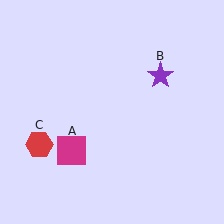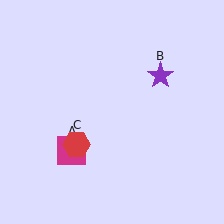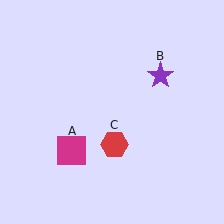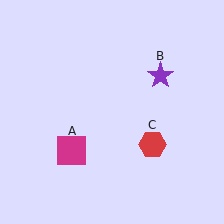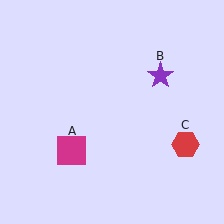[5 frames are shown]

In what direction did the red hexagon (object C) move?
The red hexagon (object C) moved right.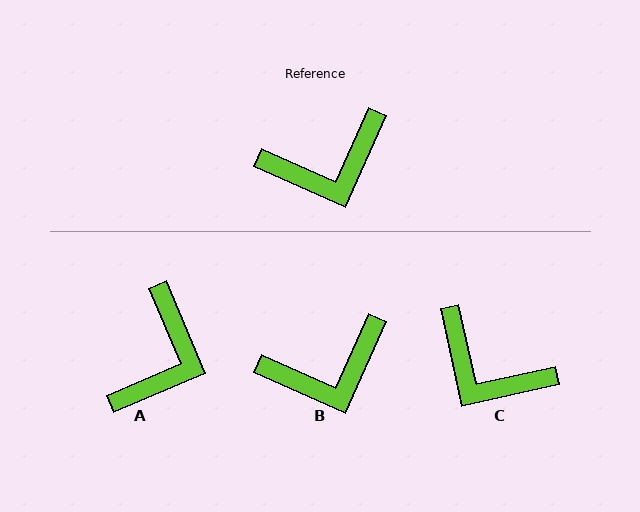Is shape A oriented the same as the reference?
No, it is off by about 47 degrees.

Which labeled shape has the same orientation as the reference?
B.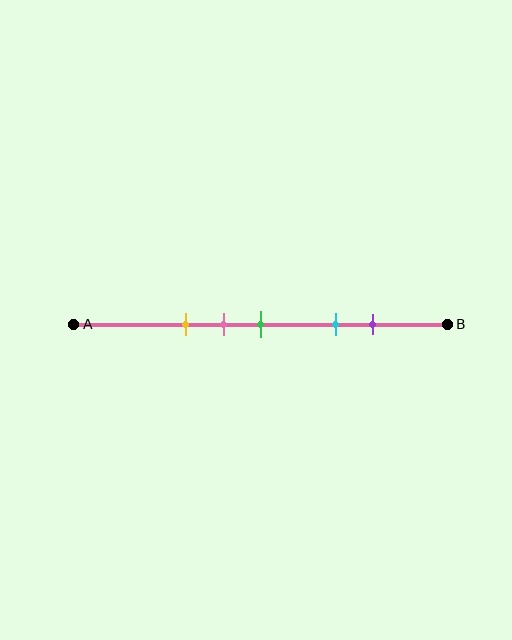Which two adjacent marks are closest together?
The pink and green marks are the closest adjacent pair.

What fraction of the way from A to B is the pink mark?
The pink mark is approximately 40% (0.4) of the way from A to B.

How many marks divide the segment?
There are 5 marks dividing the segment.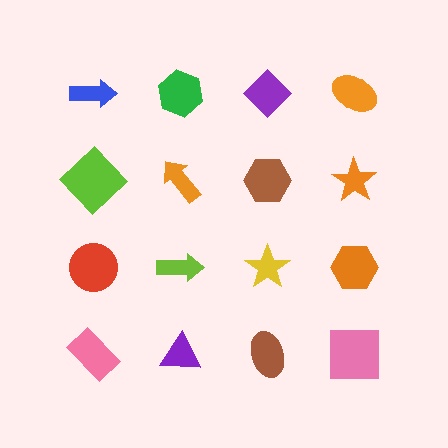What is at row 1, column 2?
A green hexagon.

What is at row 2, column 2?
An orange arrow.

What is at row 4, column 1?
A pink rectangle.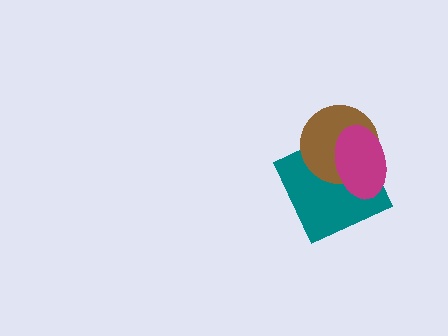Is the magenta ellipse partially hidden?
No, no other shape covers it.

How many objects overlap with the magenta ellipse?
2 objects overlap with the magenta ellipse.